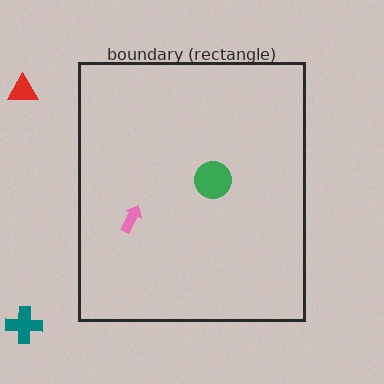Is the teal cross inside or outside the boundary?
Outside.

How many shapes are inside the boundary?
2 inside, 2 outside.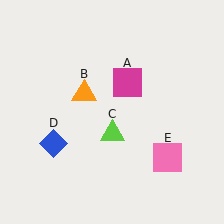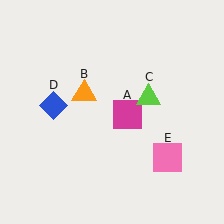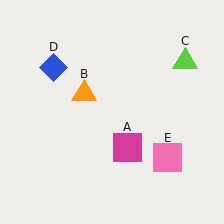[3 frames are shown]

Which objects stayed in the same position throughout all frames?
Orange triangle (object B) and pink square (object E) remained stationary.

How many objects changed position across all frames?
3 objects changed position: magenta square (object A), lime triangle (object C), blue diamond (object D).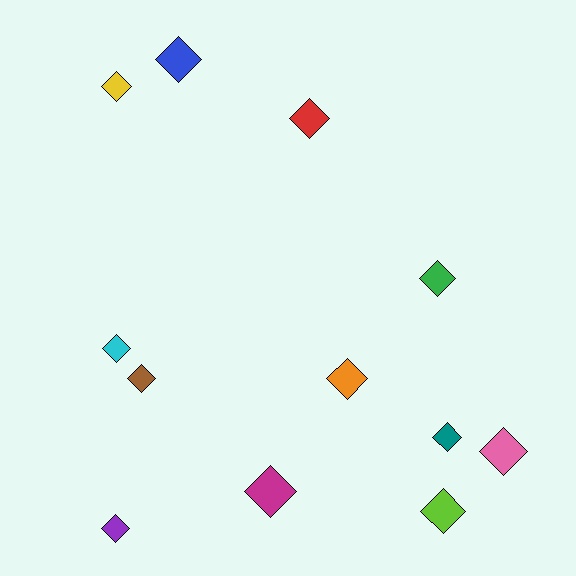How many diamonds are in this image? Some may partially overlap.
There are 12 diamonds.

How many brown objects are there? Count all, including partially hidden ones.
There is 1 brown object.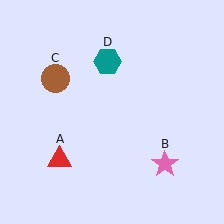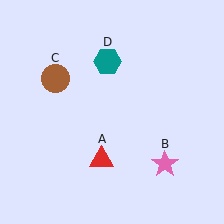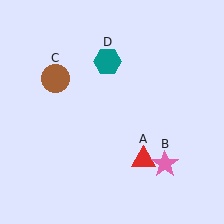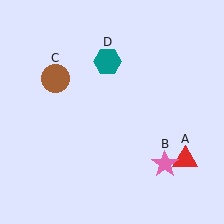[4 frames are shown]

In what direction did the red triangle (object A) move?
The red triangle (object A) moved right.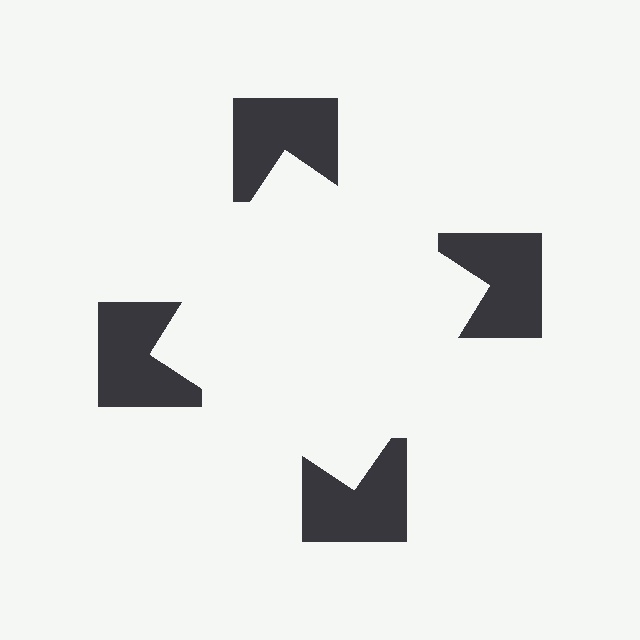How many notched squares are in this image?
There are 4 — one at each vertex of the illusory square.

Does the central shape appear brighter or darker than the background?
It typically appears slightly brighter than the background, even though no actual brightness change is drawn.